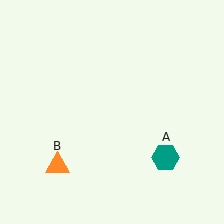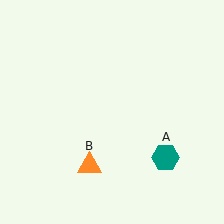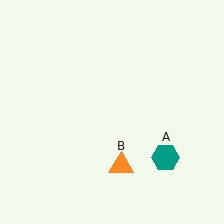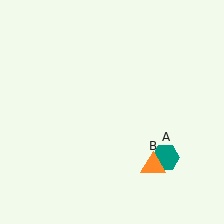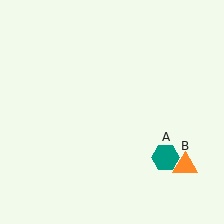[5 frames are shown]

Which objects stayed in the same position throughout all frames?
Teal hexagon (object A) remained stationary.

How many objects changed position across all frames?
1 object changed position: orange triangle (object B).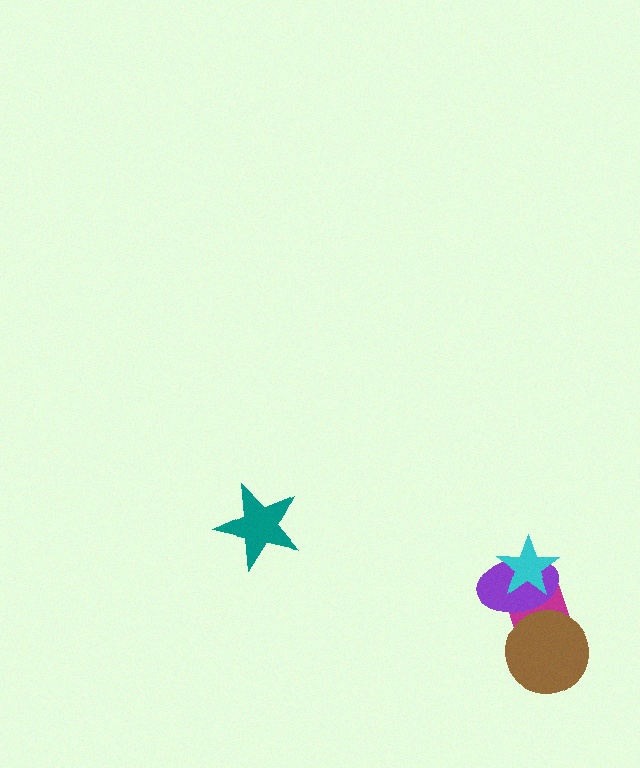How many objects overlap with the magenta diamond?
3 objects overlap with the magenta diamond.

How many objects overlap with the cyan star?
2 objects overlap with the cyan star.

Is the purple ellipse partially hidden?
Yes, it is partially covered by another shape.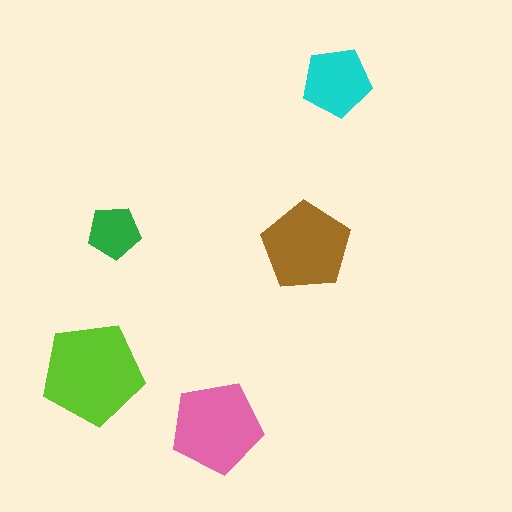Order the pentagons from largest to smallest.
the lime one, the pink one, the brown one, the cyan one, the green one.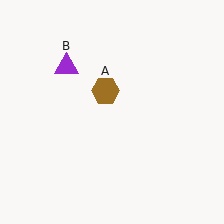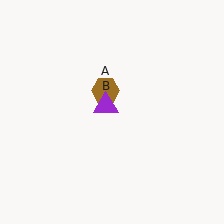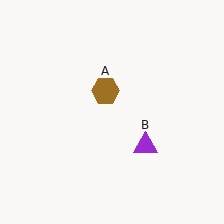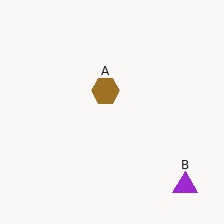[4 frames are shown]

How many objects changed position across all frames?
1 object changed position: purple triangle (object B).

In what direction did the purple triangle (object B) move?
The purple triangle (object B) moved down and to the right.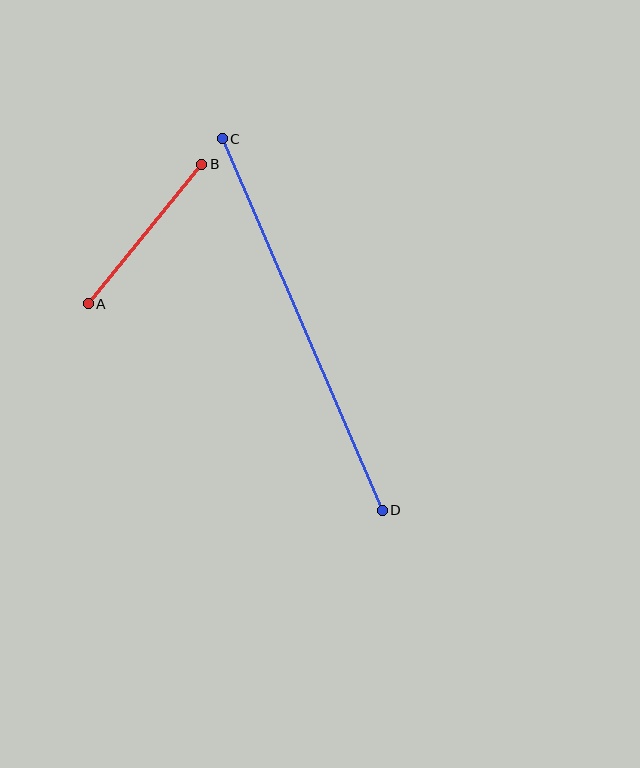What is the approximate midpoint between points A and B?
The midpoint is at approximately (145, 234) pixels.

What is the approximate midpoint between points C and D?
The midpoint is at approximately (302, 325) pixels.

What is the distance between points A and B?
The distance is approximately 180 pixels.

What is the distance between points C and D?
The distance is approximately 405 pixels.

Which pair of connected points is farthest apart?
Points C and D are farthest apart.